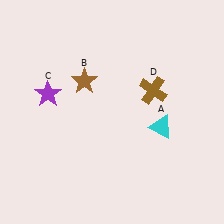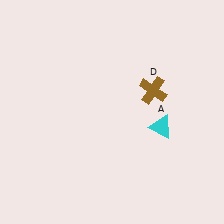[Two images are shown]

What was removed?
The purple star (C), the brown star (B) were removed in Image 2.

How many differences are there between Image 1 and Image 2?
There are 2 differences between the two images.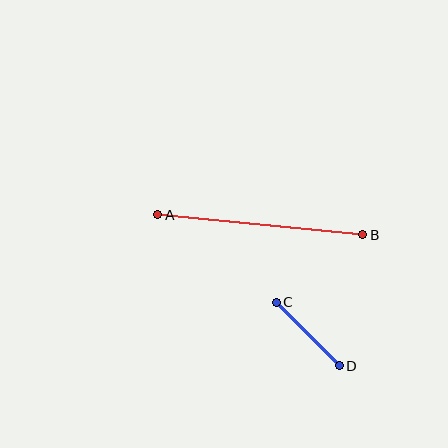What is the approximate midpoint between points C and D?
The midpoint is at approximately (308, 334) pixels.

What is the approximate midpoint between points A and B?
The midpoint is at approximately (260, 225) pixels.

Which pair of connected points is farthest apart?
Points A and B are farthest apart.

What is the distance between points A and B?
The distance is approximately 206 pixels.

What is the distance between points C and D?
The distance is approximately 90 pixels.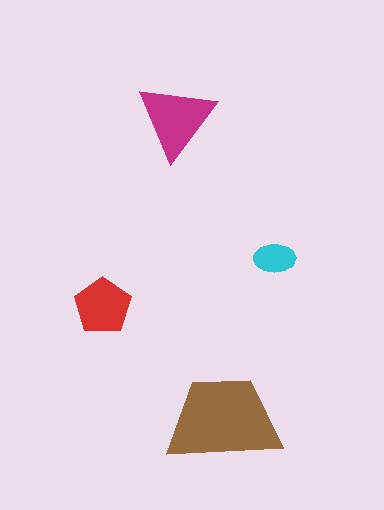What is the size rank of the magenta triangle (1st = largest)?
2nd.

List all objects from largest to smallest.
The brown trapezoid, the magenta triangle, the red pentagon, the cyan ellipse.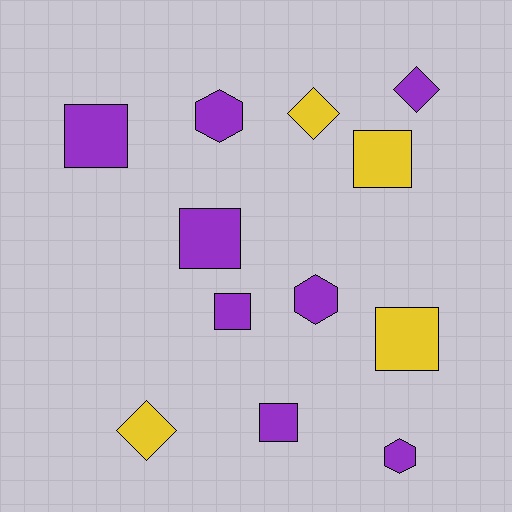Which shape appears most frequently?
Square, with 6 objects.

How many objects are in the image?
There are 12 objects.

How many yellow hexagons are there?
There are no yellow hexagons.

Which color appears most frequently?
Purple, with 8 objects.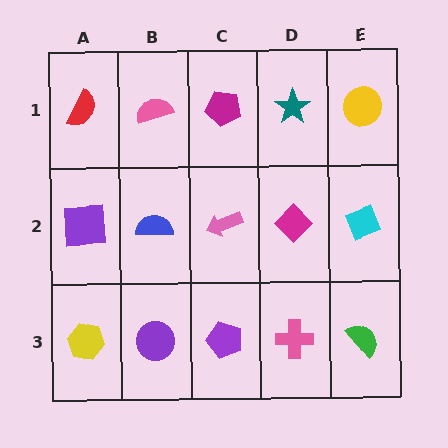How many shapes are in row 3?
5 shapes.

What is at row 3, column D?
A pink cross.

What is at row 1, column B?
A pink semicircle.